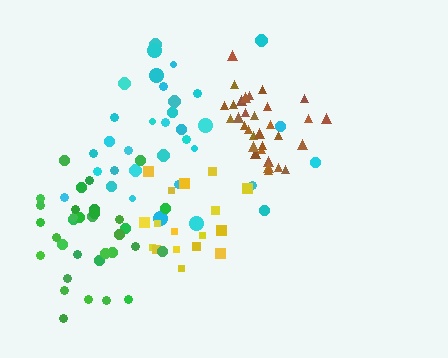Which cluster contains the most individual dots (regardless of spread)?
Cyan (35).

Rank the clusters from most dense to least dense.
brown, green, yellow, cyan.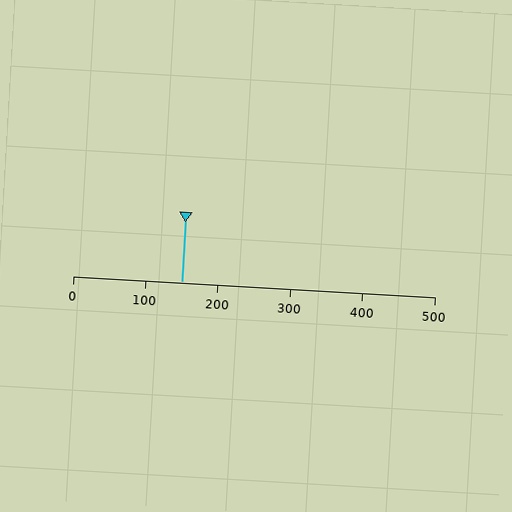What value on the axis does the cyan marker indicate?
The marker indicates approximately 150.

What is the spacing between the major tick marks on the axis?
The major ticks are spaced 100 apart.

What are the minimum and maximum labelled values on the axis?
The axis runs from 0 to 500.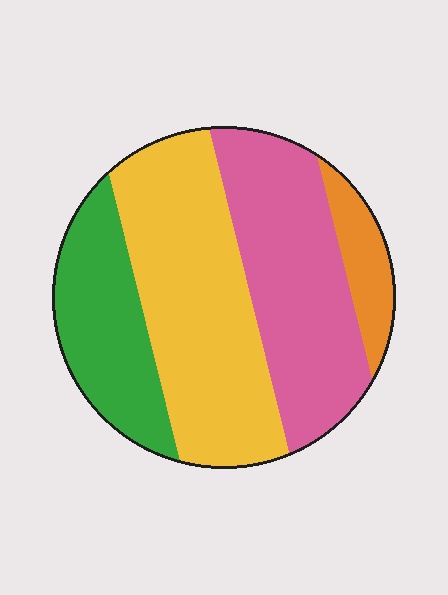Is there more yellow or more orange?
Yellow.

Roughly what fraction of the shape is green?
Green takes up about one fifth (1/5) of the shape.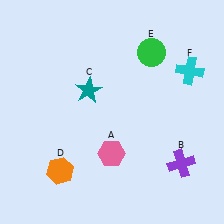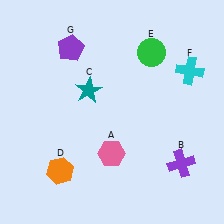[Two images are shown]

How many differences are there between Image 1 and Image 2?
There is 1 difference between the two images.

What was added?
A purple pentagon (G) was added in Image 2.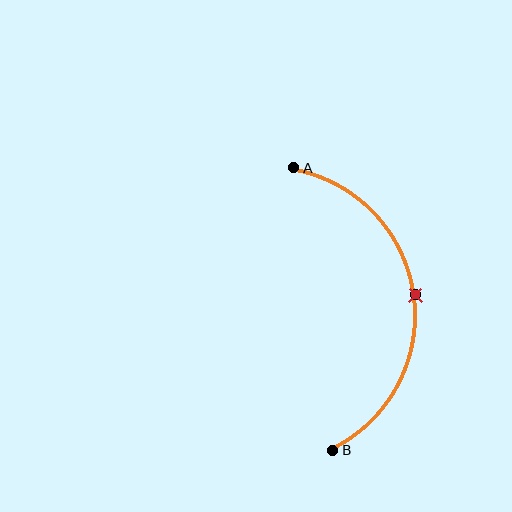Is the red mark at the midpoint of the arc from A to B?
Yes. The red mark lies on the arc at equal arc-length from both A and B — it is the arc midpoint.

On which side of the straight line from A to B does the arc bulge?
The arc bulges to the right of the straight line connecting A and B.